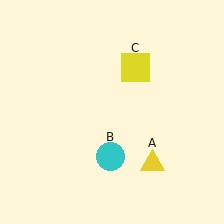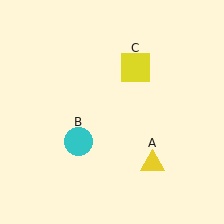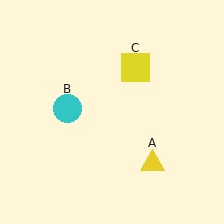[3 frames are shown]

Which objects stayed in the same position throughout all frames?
Yellow triangle (object A) and yellow square (object C) remained stationary.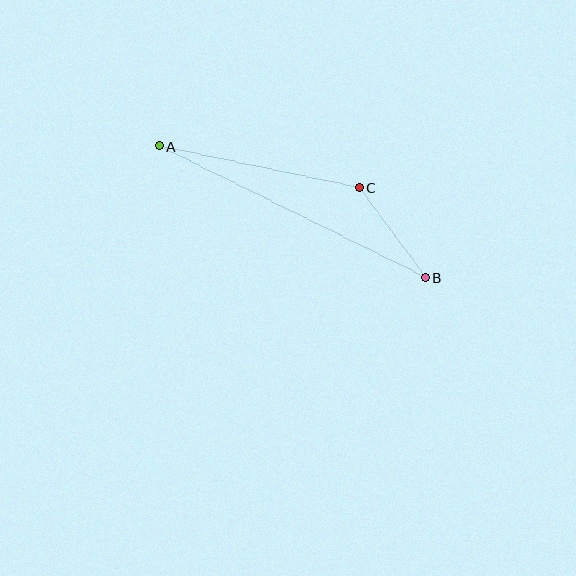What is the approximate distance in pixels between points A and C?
The distance between A and C is approximately 204 pixels.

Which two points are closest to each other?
Points B and C are closest to each other.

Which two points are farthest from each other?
Points A and B are farthest from each other.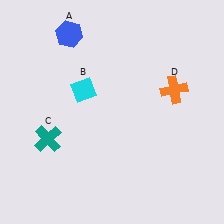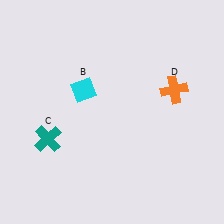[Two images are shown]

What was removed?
The blue hexagon (A) was removed in Image 2.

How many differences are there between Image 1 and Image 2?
There is 1 difference between the two images.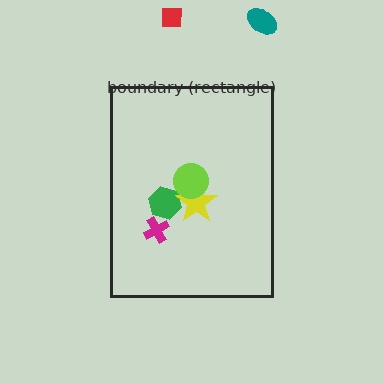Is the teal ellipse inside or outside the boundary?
Outside.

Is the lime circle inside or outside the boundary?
Inside.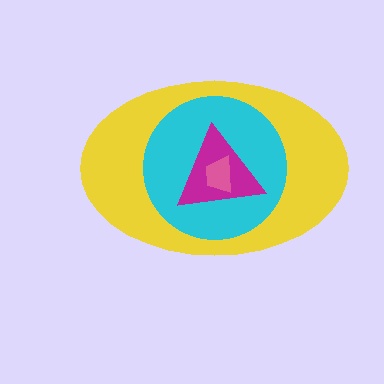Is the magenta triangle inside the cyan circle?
Yes.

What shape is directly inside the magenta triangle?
The pink trapezoid.